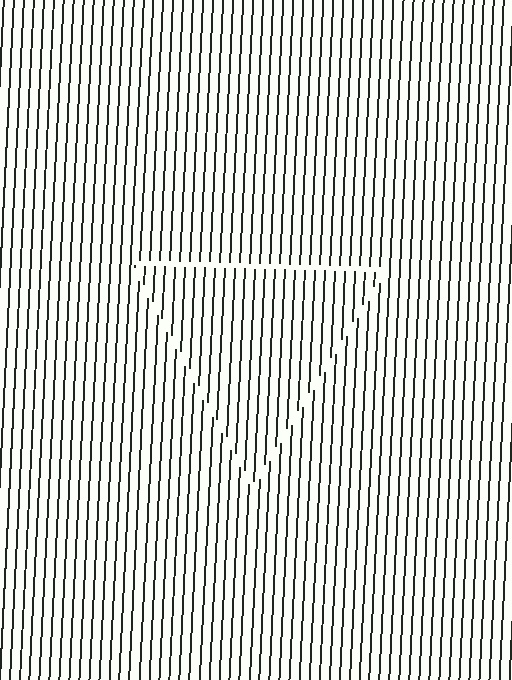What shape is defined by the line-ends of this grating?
An illusory triangle. The interior of the shape contains the same grating, shifted by half a period — the contour is defined by the phase discontinuity where line-ends from the inner and outer gratings abut.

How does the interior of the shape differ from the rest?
The interior of the shape contains the same grating, shifted by half a period — the contour is defined by the phase discontinuity where line-ends from the inner and outer gratings abut.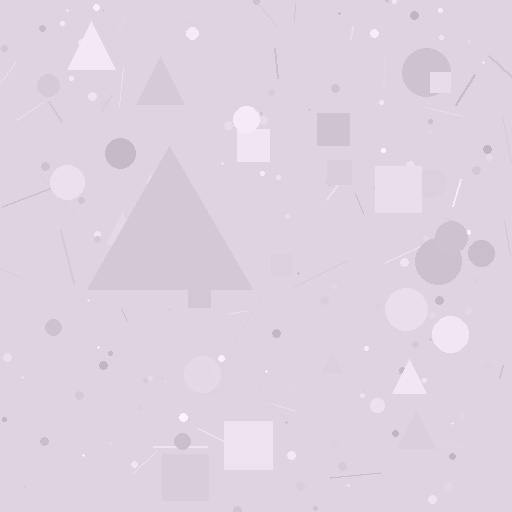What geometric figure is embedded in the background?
A triangle is embedded in the background.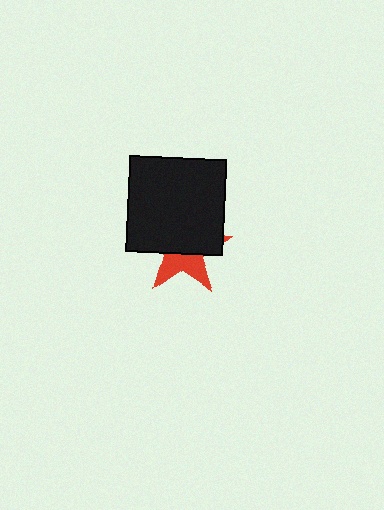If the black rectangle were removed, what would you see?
You would see the complete red star.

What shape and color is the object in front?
The object in front is a black rectangle.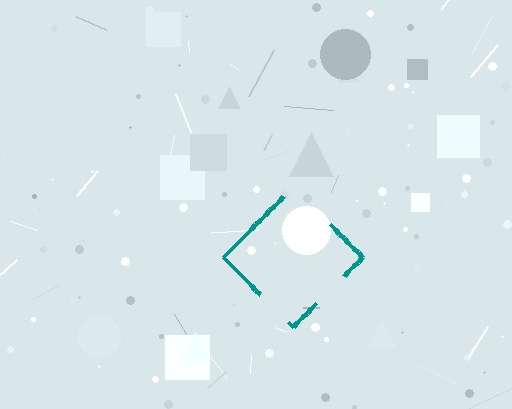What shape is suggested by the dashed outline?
The dashed outline suggests a diamond.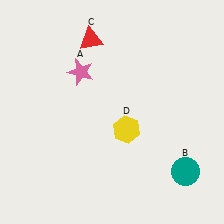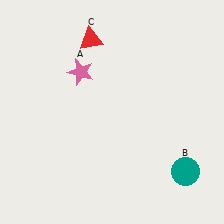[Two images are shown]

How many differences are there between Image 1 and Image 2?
There is 1 difference between the two images.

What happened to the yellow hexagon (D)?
The yellow hexagon (D) was removed in Image 2. It was in the bottom-right area of Image 1.